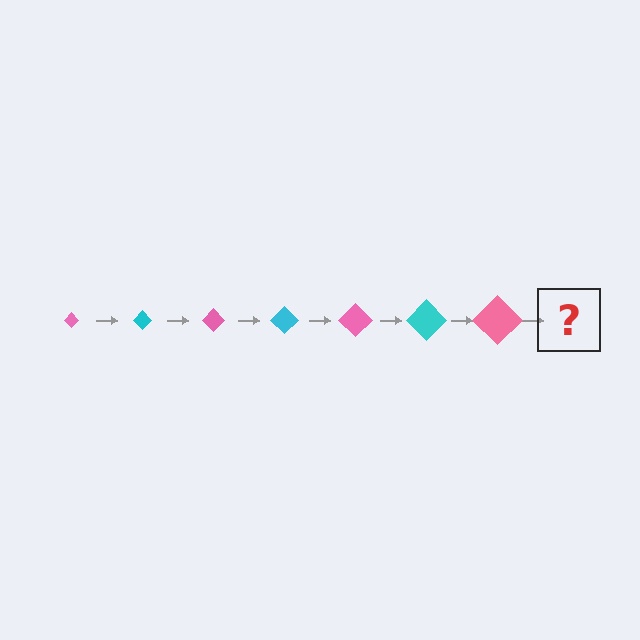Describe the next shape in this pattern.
It should be a cyan diamond, larger than the previous one.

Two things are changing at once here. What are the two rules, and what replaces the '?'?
The two rules are that the diamond grows larger each step and the color cycles through pink and cyan. The '?' should be a cyan diamond, larger than the previous one.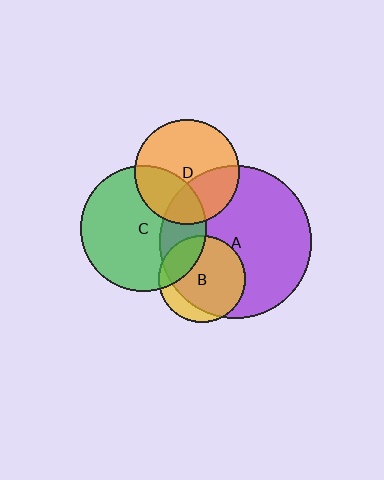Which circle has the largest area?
Circle A (purple).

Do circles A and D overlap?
Yes.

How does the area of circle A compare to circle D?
Approximately 2.1 times.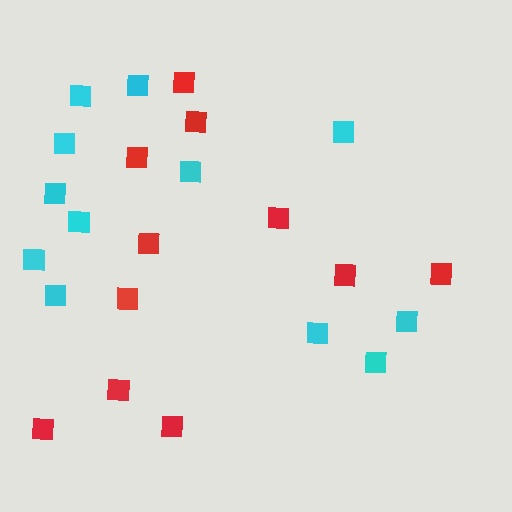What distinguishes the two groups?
There are 2 groups: one group of red squares (11) and one group of cyan squares (12).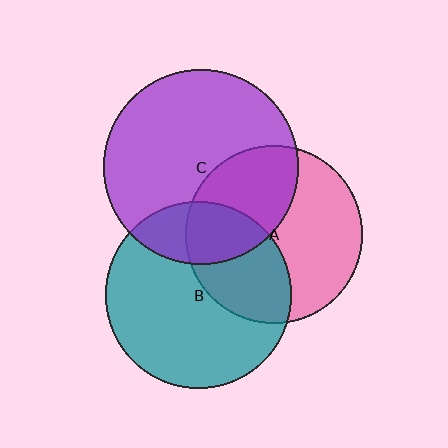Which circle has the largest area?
Circle C (purple).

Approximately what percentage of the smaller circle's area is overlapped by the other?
Approximately 35%.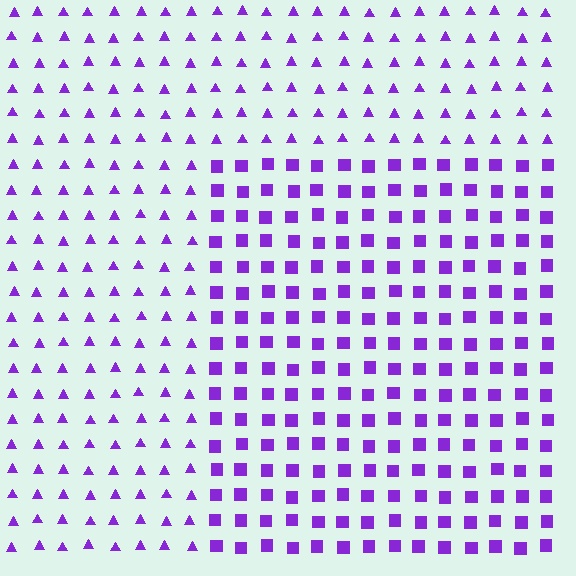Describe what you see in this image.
The image is filled with small purple elements arranged in a uniform grid. A rectangle-shaped region contains squares, while the surrounding area contains triangles. The boundary is defined purely by the change in element shape.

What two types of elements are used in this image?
The image uses squares inside the rectangle region and triangles outside it.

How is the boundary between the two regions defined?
The boundary is defined by a change in element shape: squares inside vs. triangles outside. All elements share the same color and spacing.